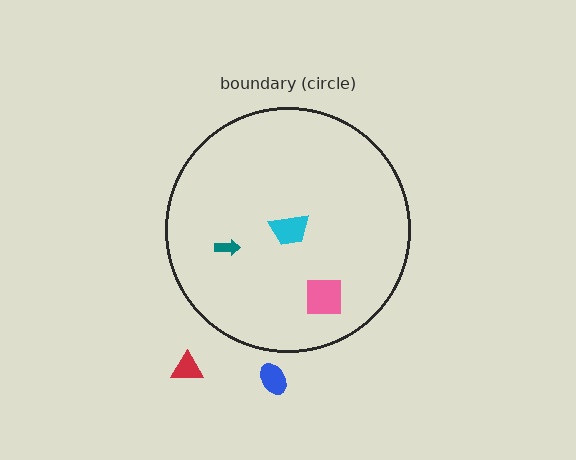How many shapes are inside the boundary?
3 inside, 2 outside.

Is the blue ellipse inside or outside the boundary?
Outside.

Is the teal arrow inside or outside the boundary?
Inside.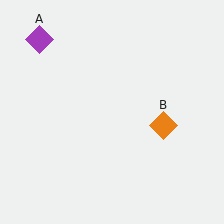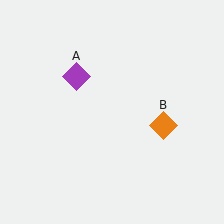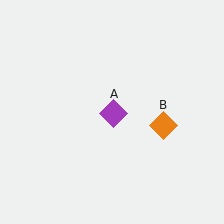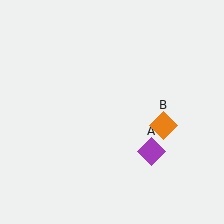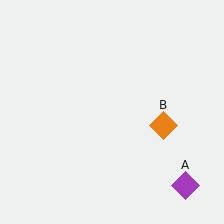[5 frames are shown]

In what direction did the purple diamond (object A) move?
The purple diamond (object A) moved down and to the right.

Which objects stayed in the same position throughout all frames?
Orange diamond (object B) remained stationary.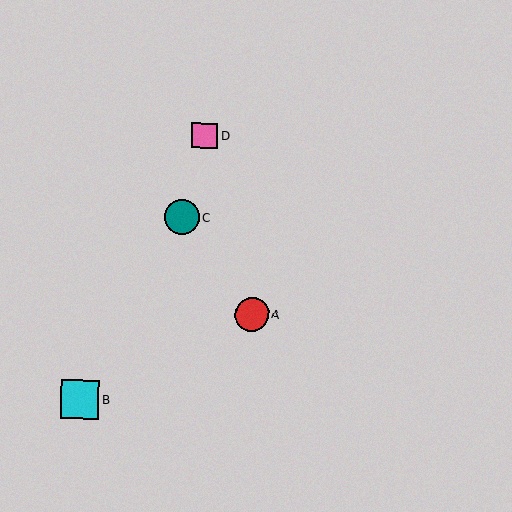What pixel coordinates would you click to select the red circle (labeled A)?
Click at (252, 314) to select the red circle A.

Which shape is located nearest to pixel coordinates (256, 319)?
The red circle (labeled A) at (252, 314) is nearest to that location.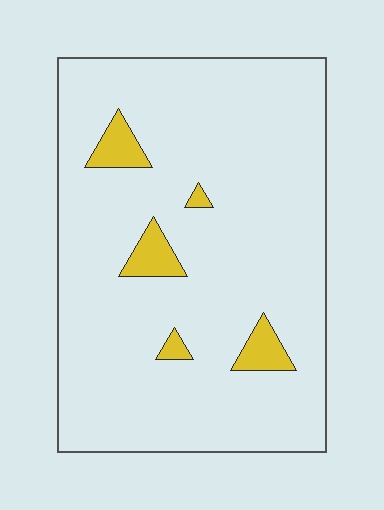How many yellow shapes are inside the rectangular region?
5.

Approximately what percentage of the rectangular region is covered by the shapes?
Approximately 5%.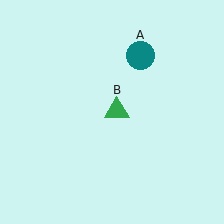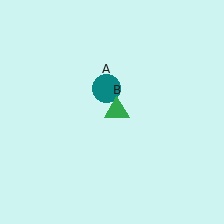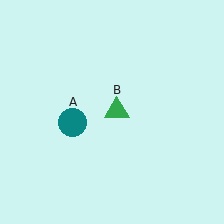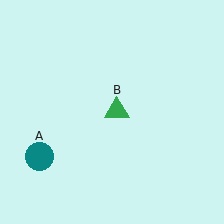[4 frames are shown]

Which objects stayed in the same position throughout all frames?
Green triangle (object B) remained stationary.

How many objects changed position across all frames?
1 object changed position: teal circle (object A).